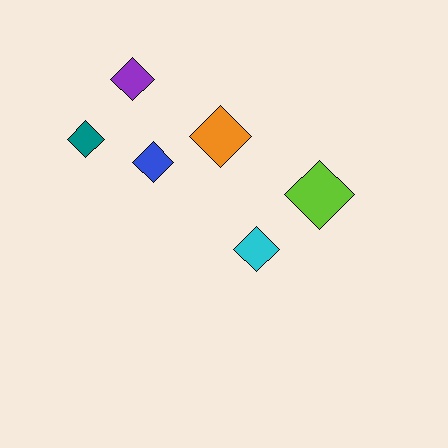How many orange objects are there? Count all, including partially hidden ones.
There is 1 orange object.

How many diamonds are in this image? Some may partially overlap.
There are 6 diamonds.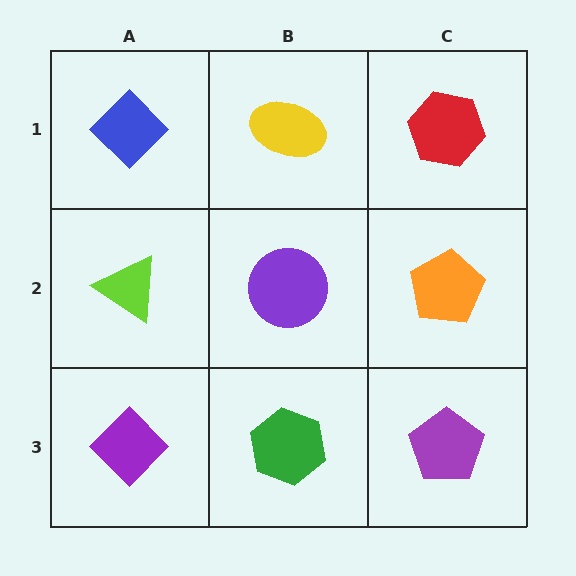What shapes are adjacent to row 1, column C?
An orange pentagon (row 2, column C), a yellow ellipse (row 1, column B).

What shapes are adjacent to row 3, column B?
A purple circle (row 2, column B), a purple diamond (row 3, column A), a purple pentagon (row 3, column C).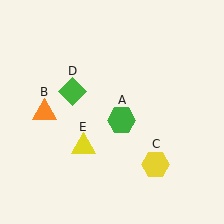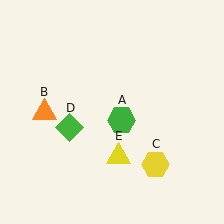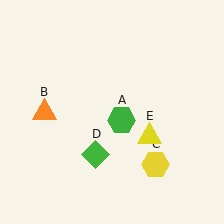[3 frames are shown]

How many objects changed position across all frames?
2 objects changed position: green diamond (object D), yellow triangle (object E).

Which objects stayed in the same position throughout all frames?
Green hexagon (object A) and orange triangle (object B) and yellow hexagon (object C) remained stationary.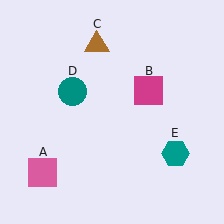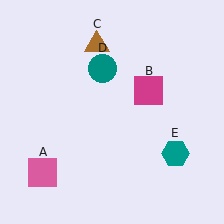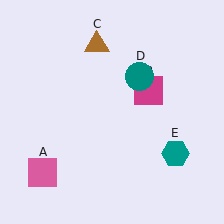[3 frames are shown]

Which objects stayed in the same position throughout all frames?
Pink square (object A) and magenta square (object B) and brown triangle (object C) and teal hexagon (object E) remained stationary.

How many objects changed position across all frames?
1 object changed position: teal circle (object D).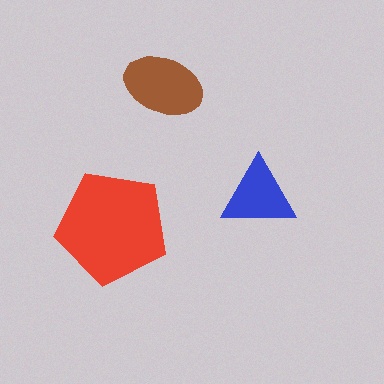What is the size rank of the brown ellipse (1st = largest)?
2nd.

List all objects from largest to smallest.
The red pentagon, the brown ellipse, the blue triangle.